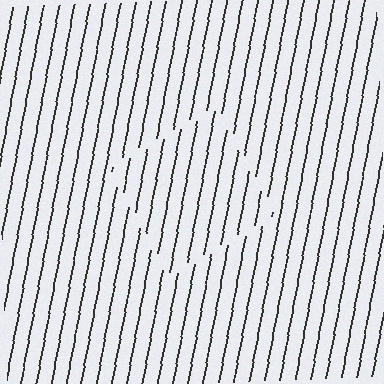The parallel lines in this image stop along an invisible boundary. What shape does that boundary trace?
An illusory square. The interior of the shape contains the same grating, shifted by half a period — the contour is defined by the phase discontinuity where line-ends from the inner and outer gratings abut.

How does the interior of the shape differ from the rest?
The interior of the shape contains the same grating, shifted by half a period — the contour is defined by the phase discontinuity where line-ends from the inner and outer gratings abut.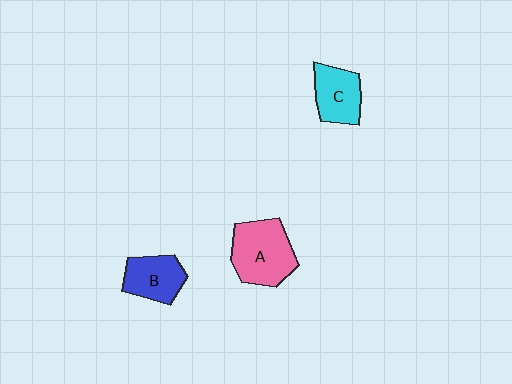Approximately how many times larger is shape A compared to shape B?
Approximately 1.5 times.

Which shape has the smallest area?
Shape B (blue).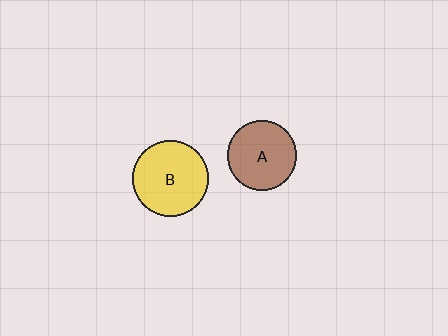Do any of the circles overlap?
No, none of the circles overlap.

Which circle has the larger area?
Circle B (yellow).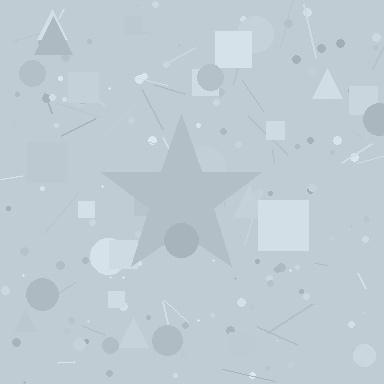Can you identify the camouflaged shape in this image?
The camouflaged shape is a star.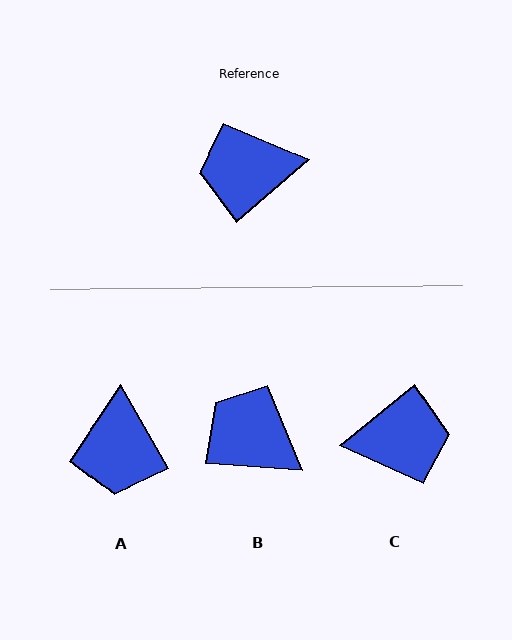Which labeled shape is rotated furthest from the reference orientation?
C, about 179 degrees away.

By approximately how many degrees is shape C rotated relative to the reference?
Approximately 179 degrees counter-clockwise.